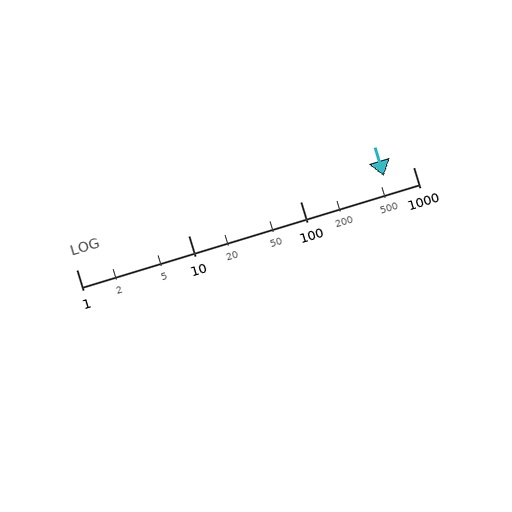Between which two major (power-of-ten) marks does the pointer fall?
The pointer is between 100 and 1000.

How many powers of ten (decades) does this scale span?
The scale spans 3 decades, from 1 to 1000.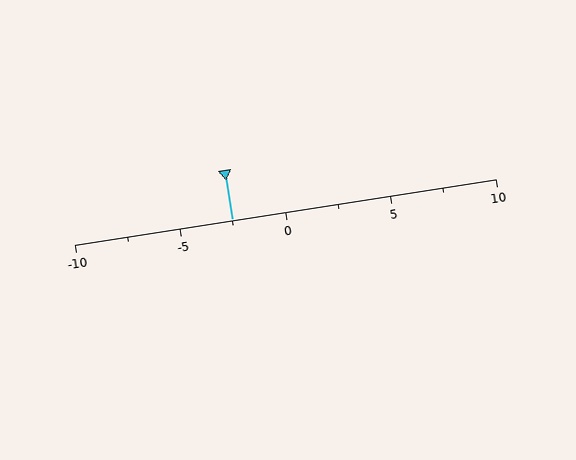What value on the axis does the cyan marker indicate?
The marker indicates approximately -2.5.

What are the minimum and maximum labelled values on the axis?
The axis runs from -10 to 10.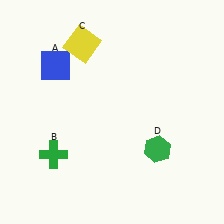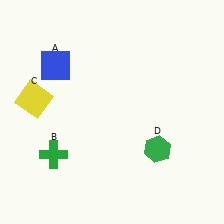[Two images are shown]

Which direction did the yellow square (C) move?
The yellow square (C) moved down.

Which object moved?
The yellow square (C) moved down.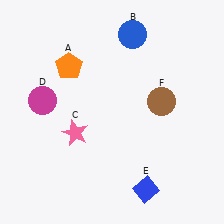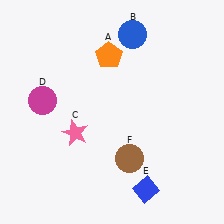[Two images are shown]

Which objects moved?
The objects that moved are: the orange pentagon (A), the brown circle (F).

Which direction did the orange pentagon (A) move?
The orange pentagon (A) moved right.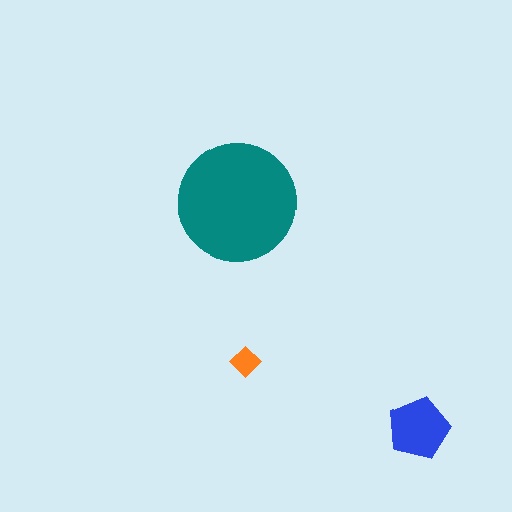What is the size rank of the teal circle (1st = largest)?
1st.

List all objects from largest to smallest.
The teal circle, the blue pentagon, the orange diamond.